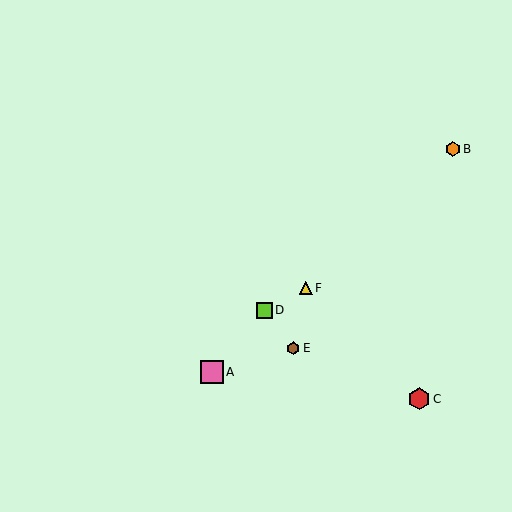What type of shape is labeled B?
Shape B is an orange hexagon.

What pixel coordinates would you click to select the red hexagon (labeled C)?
Click at (419, 399) to select the red hexagon C.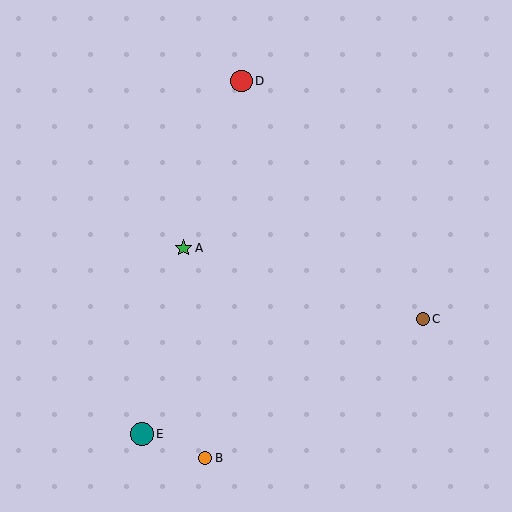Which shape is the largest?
The teal circle (labeled E) is the largest.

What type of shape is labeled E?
Shape E is a teal circle.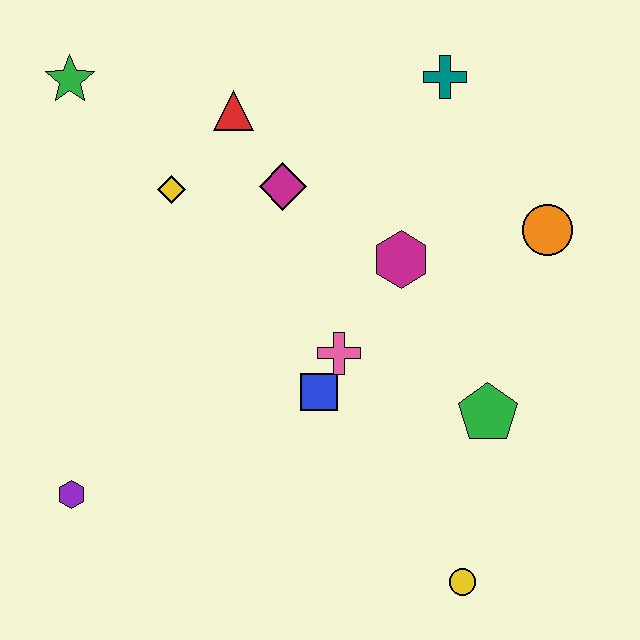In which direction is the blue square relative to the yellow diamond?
The blue square is below the yellow diamond.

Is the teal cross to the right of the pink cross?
Yes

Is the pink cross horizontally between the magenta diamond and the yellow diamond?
No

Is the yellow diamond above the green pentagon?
Yes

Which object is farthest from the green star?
The yellow circle is farthest from the green star.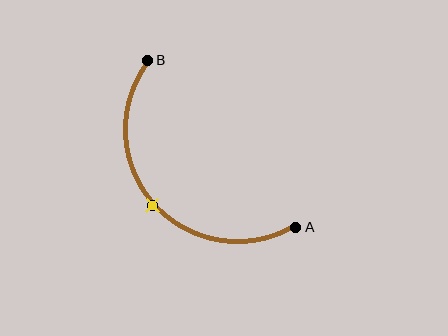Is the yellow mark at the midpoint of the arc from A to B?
Yes. The yellow mark lies on the arc at equal arc-length from both A and B — it is the arc midpoint.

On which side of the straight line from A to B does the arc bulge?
The arc bulges below and to the left of the straight line connecting A and B.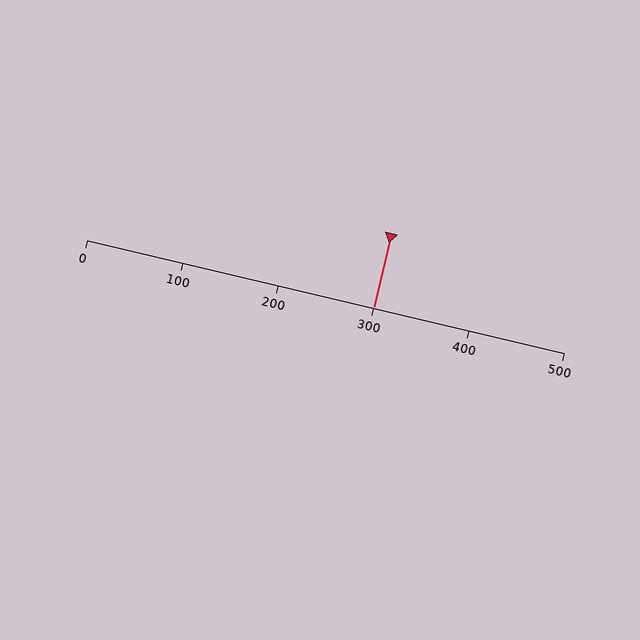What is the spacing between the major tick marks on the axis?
The major ticks are spaced 100 apart.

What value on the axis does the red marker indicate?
The marker indicates approximately 300.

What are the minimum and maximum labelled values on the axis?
The axis runs from 0 to 500.